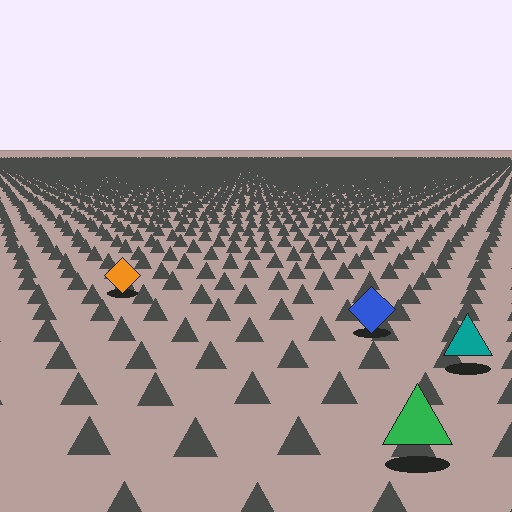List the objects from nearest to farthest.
From nearest to farthest: the green triangle, the teal triangle, the blue diamond, the orange diamond.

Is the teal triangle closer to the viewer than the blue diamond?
Yes. The teal triangle is closer — you can tell from the texture gradient: the ground texture is coarser near it.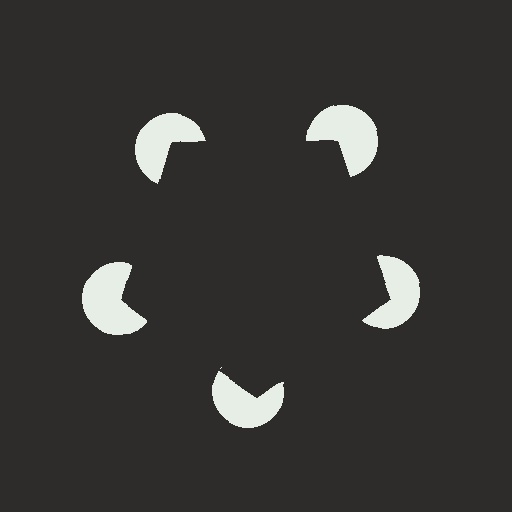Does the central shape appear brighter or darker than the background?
It typically appears slightly darker than the background, even though no actual brightness change is drawn.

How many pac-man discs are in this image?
There are 5 — one at each vertex of the illusory pentagon.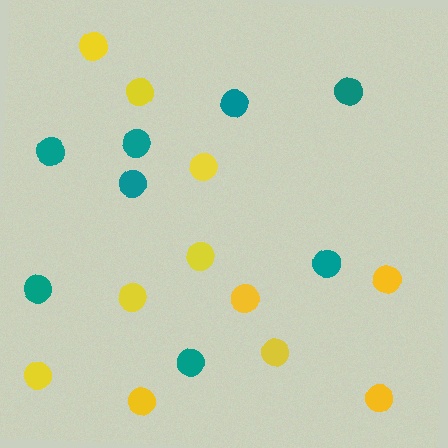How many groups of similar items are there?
There are 2 groups: one group of teal circles (8) and one group of yellow circles (11).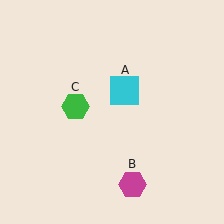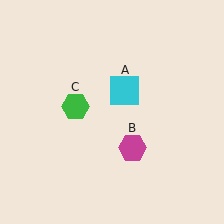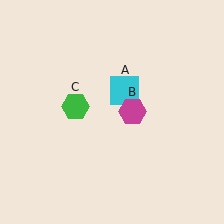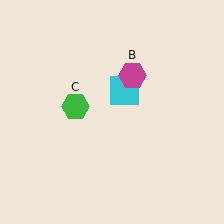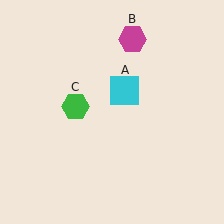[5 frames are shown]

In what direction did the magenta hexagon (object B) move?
The magenta hexagon (object B) moved up.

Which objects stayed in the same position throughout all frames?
Cyan square (object A) and green hexagon (object C) remained stationary.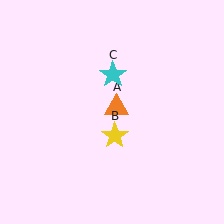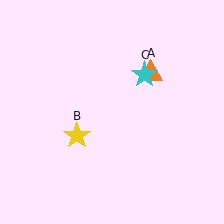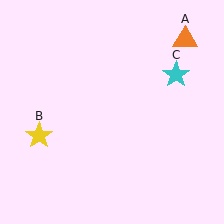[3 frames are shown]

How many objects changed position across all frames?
3 objects changed position: orange triangle (object A), yellow star (object B), cyan star (object C).